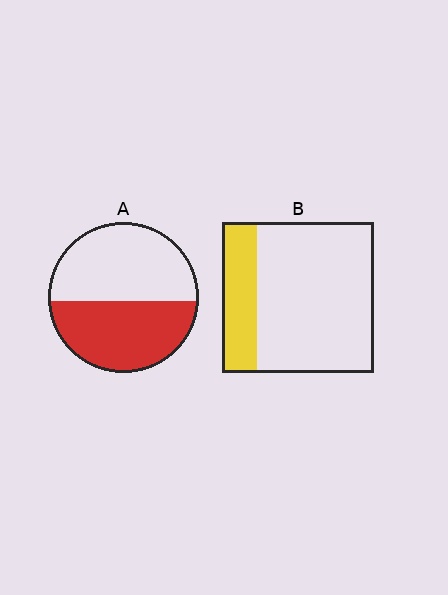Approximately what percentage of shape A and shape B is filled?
A is approximately 45% and B is approximately 25%.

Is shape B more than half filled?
No.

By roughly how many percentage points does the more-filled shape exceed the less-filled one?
By roughly 25 percentage points (A over B).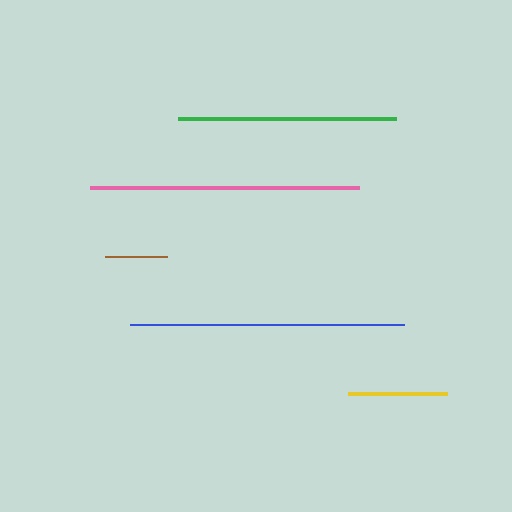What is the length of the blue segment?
The blue segment is approximately 274 pixels long.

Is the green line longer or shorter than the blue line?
The blue line is longer than the green line.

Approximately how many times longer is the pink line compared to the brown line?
The pink line is approximately 4.4 times the length of the brown line.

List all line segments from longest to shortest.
From longest to shortest: blue, pink, green, yellow, brown.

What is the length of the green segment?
The green segment is approximately 218 pixels long.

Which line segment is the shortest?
The brown line is the shortest at approximately 62 pixels.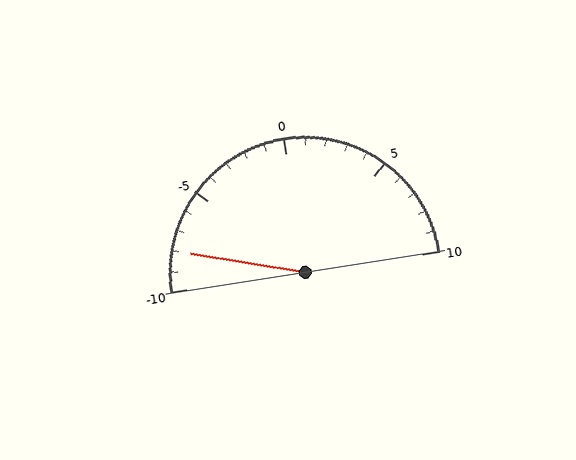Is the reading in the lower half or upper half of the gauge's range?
The reading is in the lower half of the range (-10 to 10).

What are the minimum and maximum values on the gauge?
The gauge ranges from -10 to 10.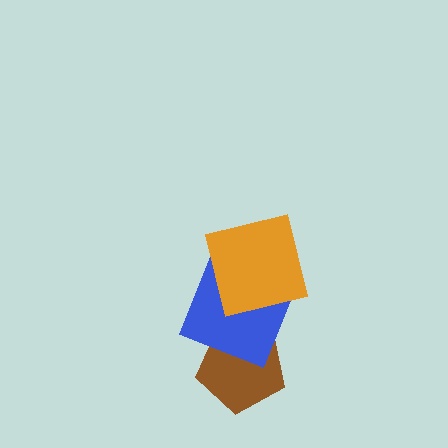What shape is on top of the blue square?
The orange square is on top of the blue square.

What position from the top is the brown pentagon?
The brown pentagon is 3rd from the top.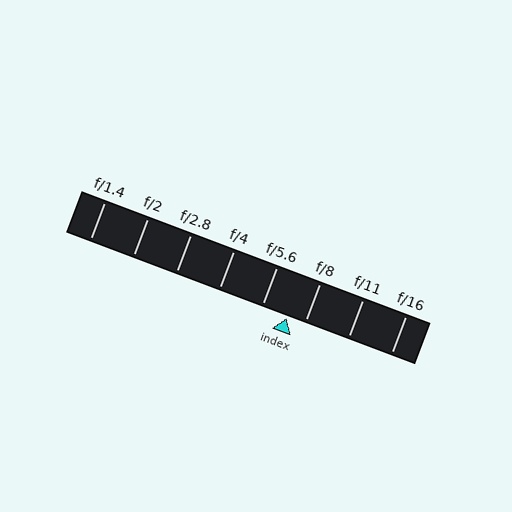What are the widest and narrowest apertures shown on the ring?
The widest aperture shown is f/1.4 and the narrowest is f/16.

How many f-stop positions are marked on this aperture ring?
There are 8 f-stop positions marked.